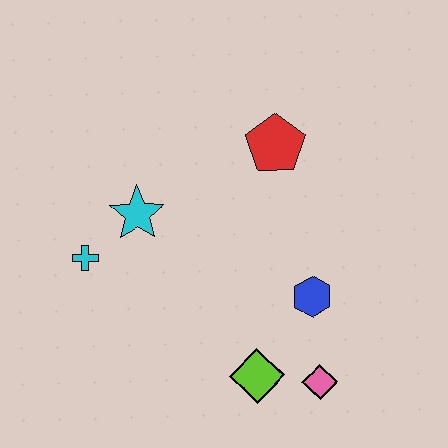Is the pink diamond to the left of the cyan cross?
No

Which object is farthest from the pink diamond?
The cyan cross is farthest from the pink diamond.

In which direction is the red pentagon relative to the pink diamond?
The red pentagon is above the pink diamond.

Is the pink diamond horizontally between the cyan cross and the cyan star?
No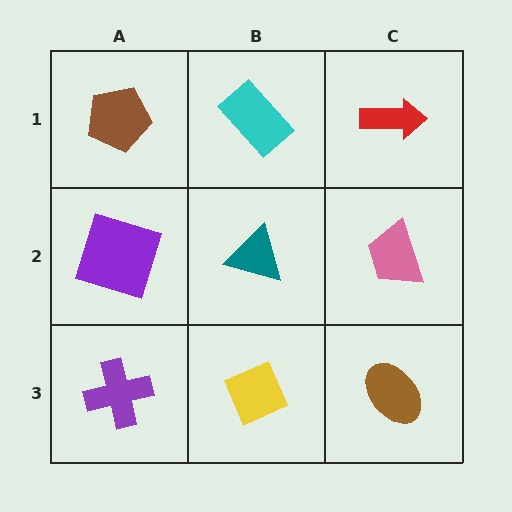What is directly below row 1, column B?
A teal triangle.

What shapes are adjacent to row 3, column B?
A teal triangle (row 2, column B), a purple cross (row 3, column A), a brown ellipse (row 3, column C).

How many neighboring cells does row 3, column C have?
2.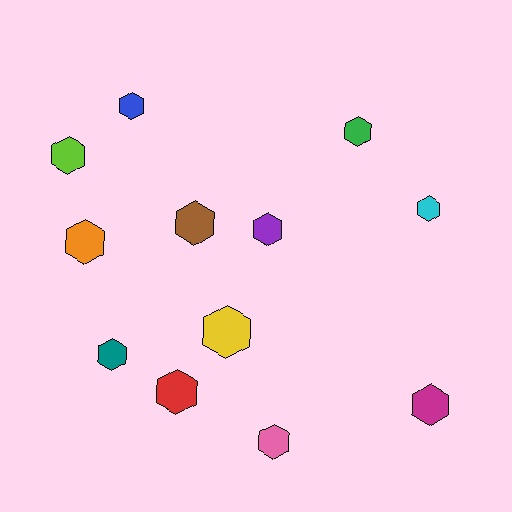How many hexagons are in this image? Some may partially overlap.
There are 12 hexagons.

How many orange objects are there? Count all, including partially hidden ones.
There is 1 orange object.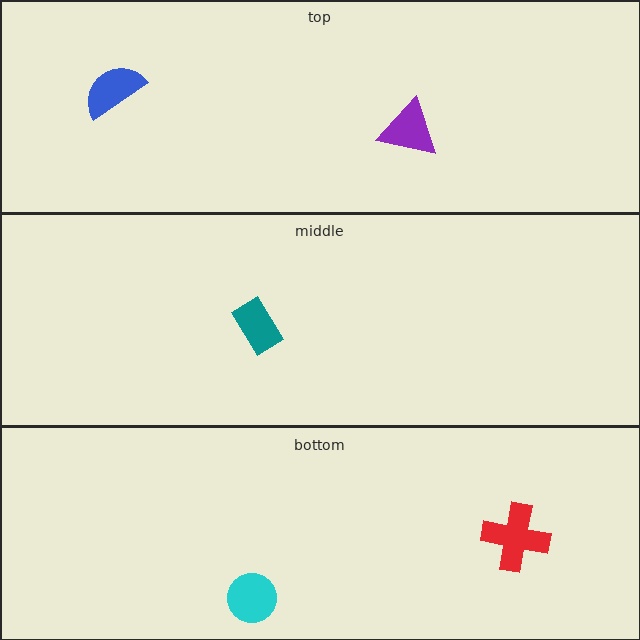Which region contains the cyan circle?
The bottom region.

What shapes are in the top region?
The blue semicircle, the purple triangle.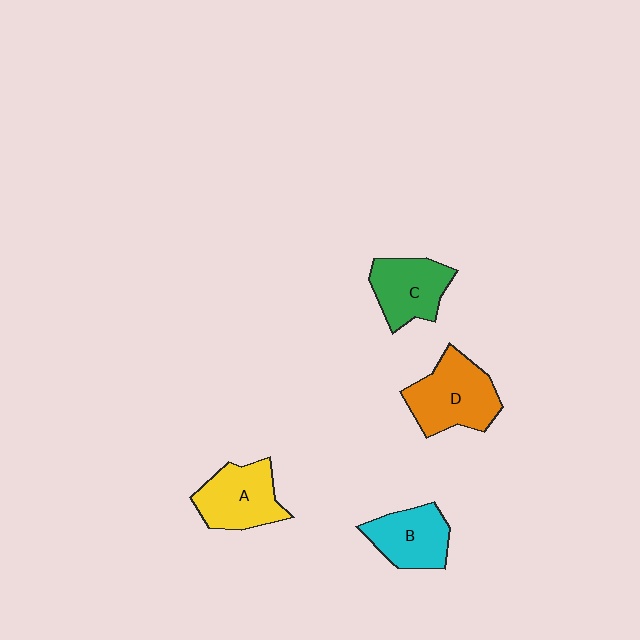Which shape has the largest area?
Shape D (orange).